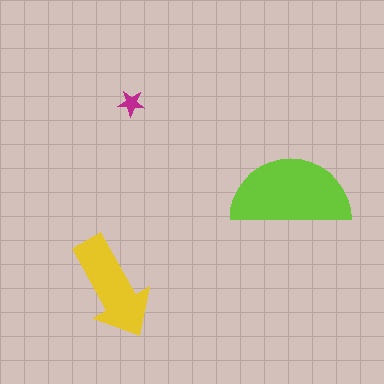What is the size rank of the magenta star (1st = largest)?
3rd.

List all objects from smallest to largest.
The magenta star, the yellow arrow, the lime semicircle.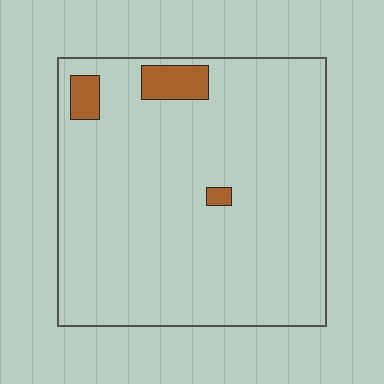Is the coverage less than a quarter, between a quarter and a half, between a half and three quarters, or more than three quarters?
Less than a quarter.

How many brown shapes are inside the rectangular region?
3.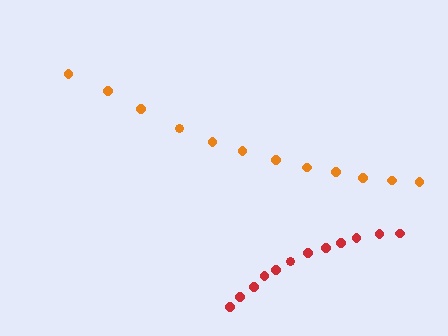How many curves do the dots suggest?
There are 2 distinct paths.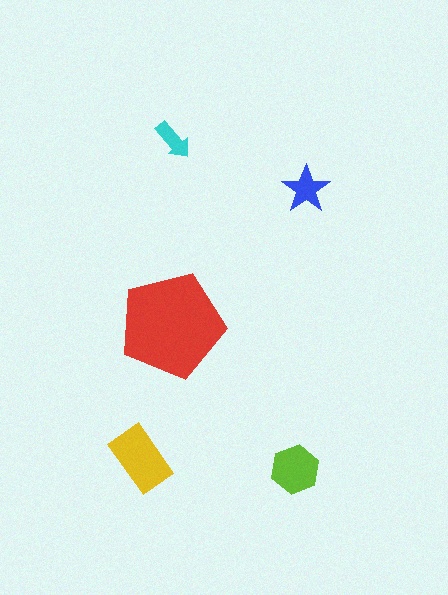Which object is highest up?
The cyan arrow is topmost.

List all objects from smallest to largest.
The cyan arrow, the blue star, the lime hexagon, the yellow rectangle, the red pentagon.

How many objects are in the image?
There are 5 objects in the image.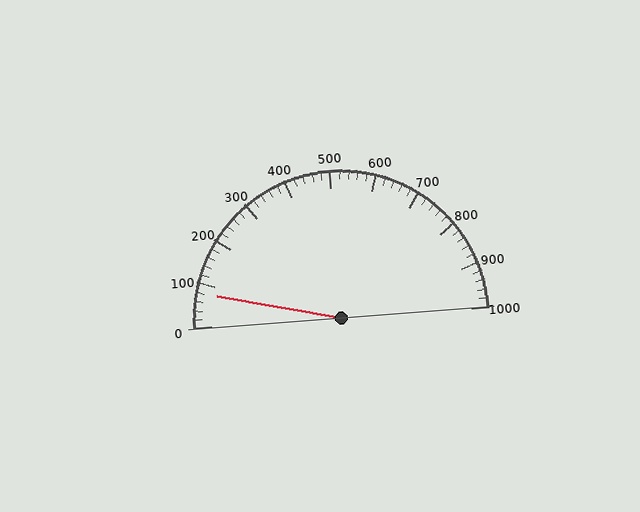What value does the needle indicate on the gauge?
The needle indicates approximately 80.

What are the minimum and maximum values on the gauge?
The gauge ranges from 0 to 1000.